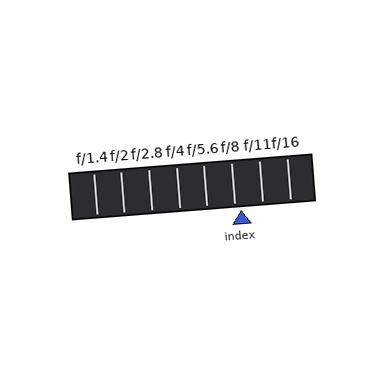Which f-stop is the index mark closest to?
The index mark is closest to f/8.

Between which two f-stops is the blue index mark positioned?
The index mark is between f/8 and f/11.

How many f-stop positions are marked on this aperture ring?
There are 8 f-stop positions marked.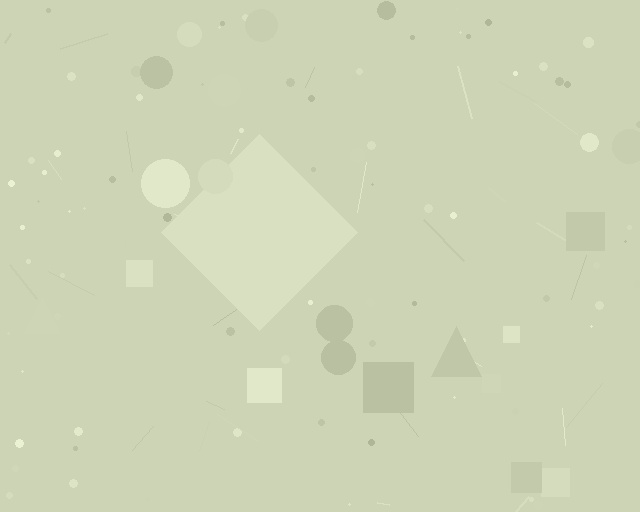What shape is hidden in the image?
A diamond is hidden in the image.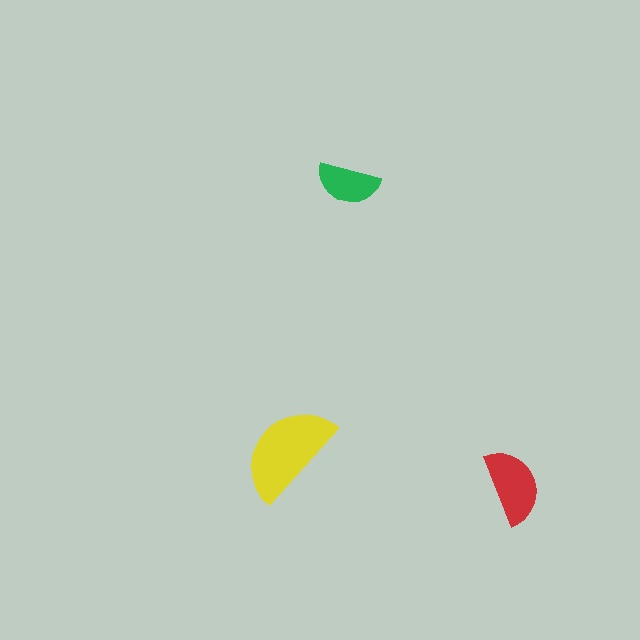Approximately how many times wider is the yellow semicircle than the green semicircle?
About 1.5 times wider.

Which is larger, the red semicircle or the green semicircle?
The red one.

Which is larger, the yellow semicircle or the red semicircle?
The yellow one.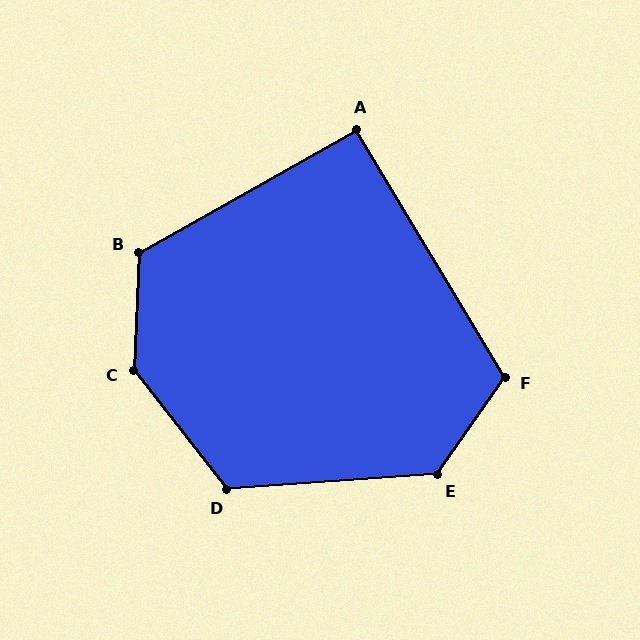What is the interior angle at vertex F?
Approximately 114 degrees (obtuse).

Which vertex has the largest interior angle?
C, at approximately 139 degrees.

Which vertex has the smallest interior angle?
A, at approximately 92 degrees.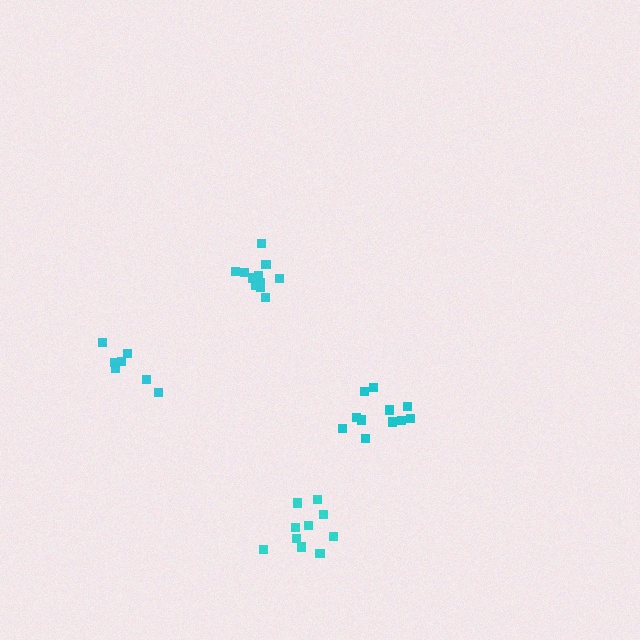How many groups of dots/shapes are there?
There are 4 groups.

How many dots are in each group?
Group 1: 10 dots, Group 2: 7 dots, Group 3: 11 dots, Group 4: 11 dots (39 total).